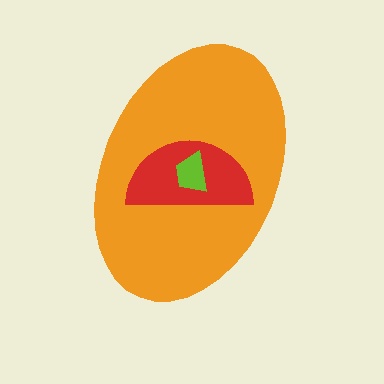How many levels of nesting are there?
3.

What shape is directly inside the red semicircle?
The lime trapezoid.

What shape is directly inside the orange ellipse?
The red semicircle.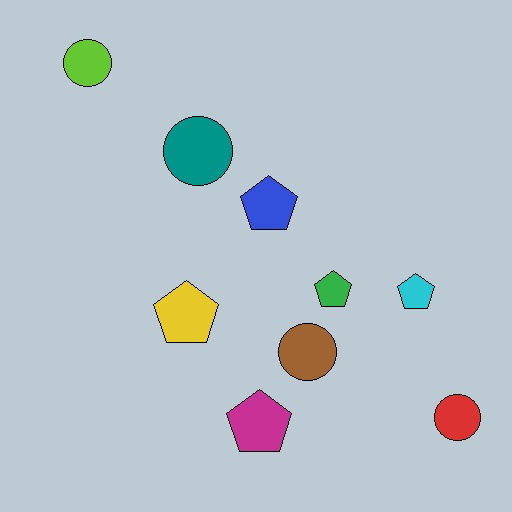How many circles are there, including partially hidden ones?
There are 4 circles.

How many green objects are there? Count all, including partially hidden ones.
There is 1 green object.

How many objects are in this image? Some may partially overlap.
There are 9 objects.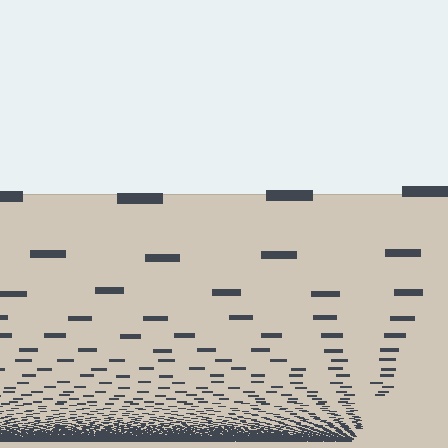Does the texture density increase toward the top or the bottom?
Density increases toward the bottom.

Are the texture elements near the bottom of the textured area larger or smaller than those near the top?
Smaller. The gradient is inverted — elements near the bottom are smaller and denser.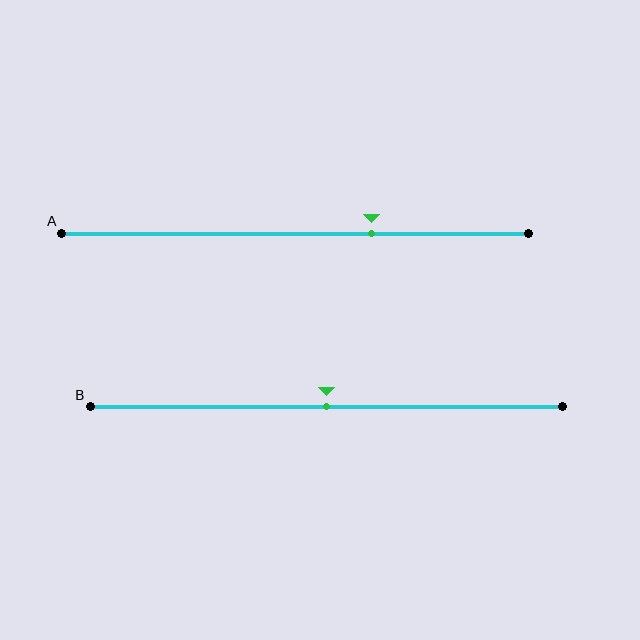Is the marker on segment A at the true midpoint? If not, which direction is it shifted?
No, the marker on segment A is shifted to the right by about 16% of the segment length.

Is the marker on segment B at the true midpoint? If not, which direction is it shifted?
Yes, the marker on segment B is at the true midpoint.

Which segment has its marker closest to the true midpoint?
Segment B has its marker closest to the true midpoint.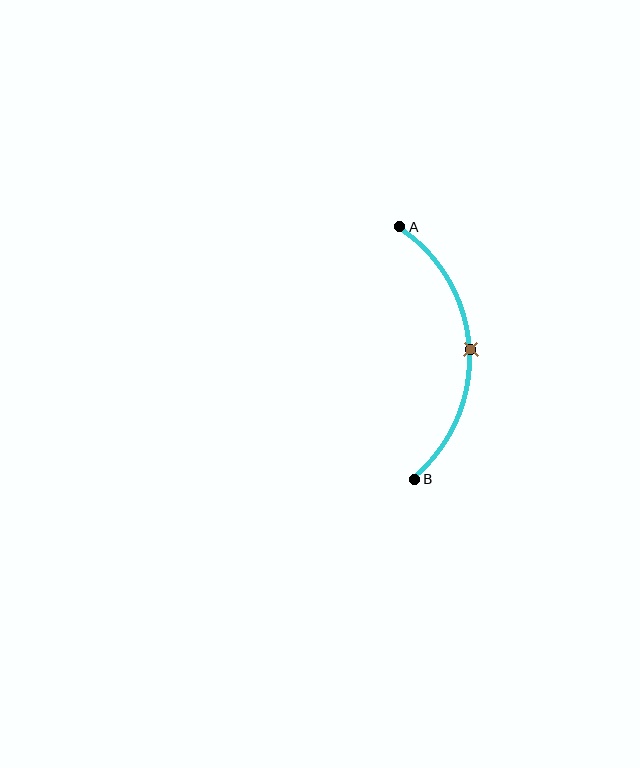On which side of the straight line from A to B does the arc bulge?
The arc bulges to the right of the straight line connecting A and B.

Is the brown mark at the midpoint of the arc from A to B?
Yes. The brown mark lies on the arc at equal arc-length from both A and B — it is the arc midpoint.